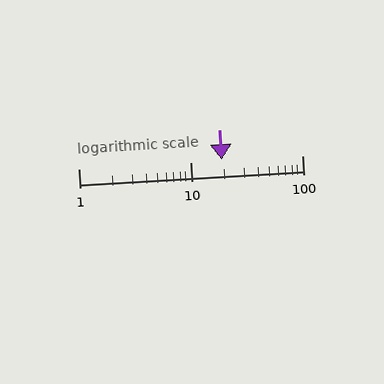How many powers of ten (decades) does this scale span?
The scale spans 2 decades, from 1 to 100.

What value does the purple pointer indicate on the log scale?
The pointer indicates approximately 19.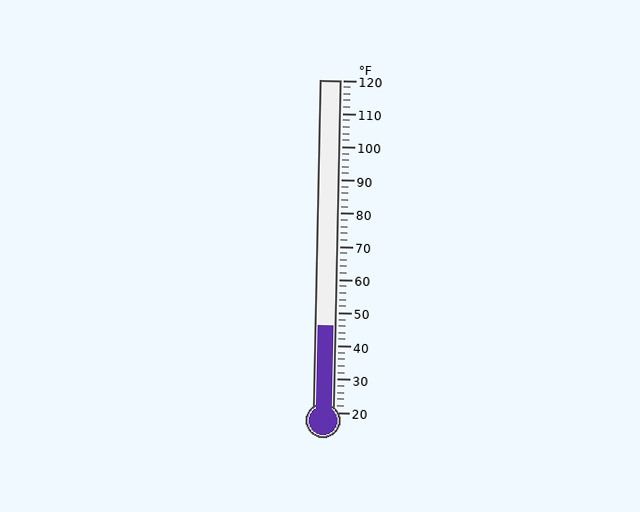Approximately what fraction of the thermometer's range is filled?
The thermometer is filled to approximately 25% of its range.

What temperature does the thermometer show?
The thermometer shows approximately 46°F.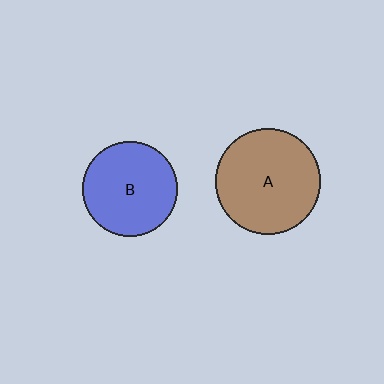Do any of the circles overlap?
No, none of the circles overlap.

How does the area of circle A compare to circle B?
Approximately 1.2 times.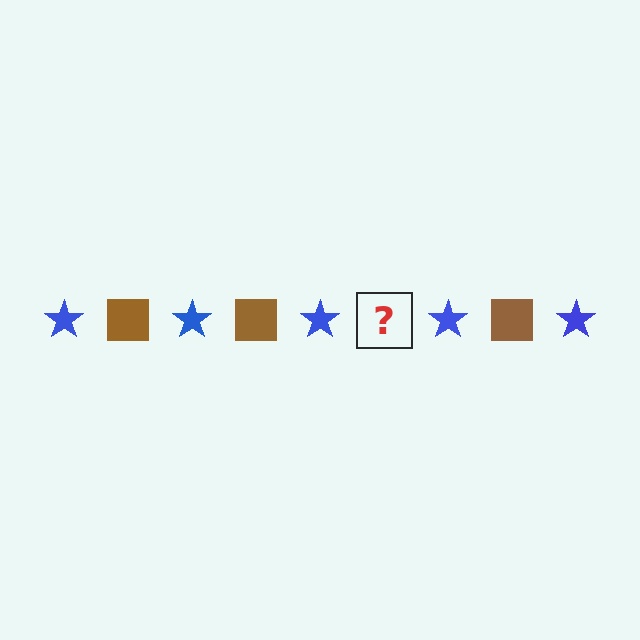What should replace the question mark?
The question mark should be replaced with a brown square.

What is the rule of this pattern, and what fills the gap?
The rule is that the pattern alternates between blue star and brown square. The gap should be filled with a brown square.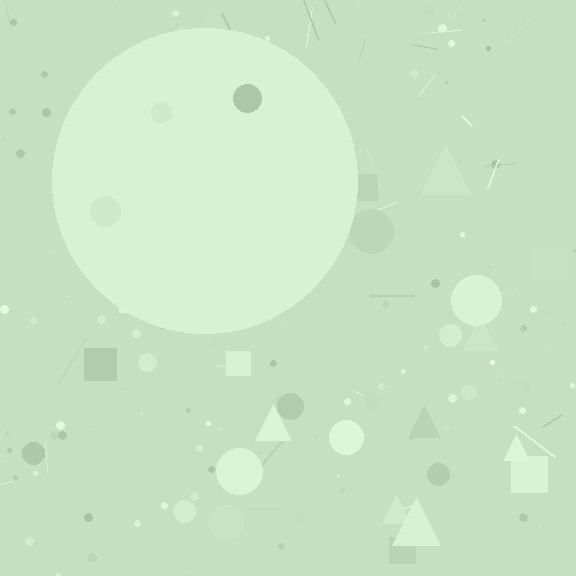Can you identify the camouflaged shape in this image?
The camouflaged shape is a circle.